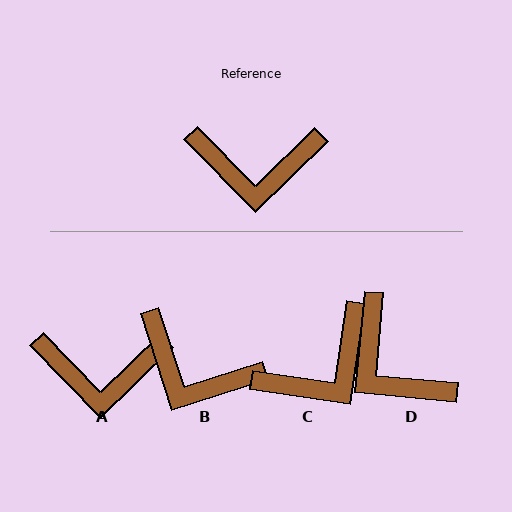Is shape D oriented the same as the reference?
No, it is off by about 50 degrees.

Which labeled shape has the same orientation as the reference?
A.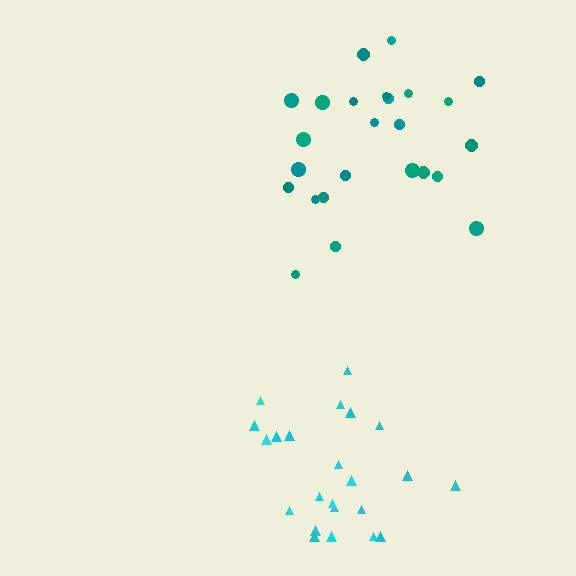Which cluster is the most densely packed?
Cyan.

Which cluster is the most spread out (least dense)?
Teal.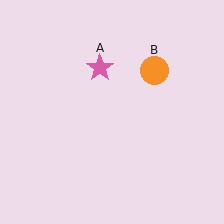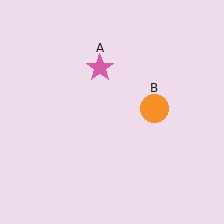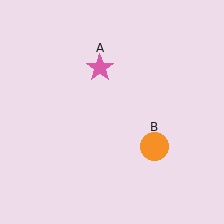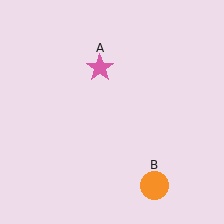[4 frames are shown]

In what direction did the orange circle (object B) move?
The orange circle (object B) moved down.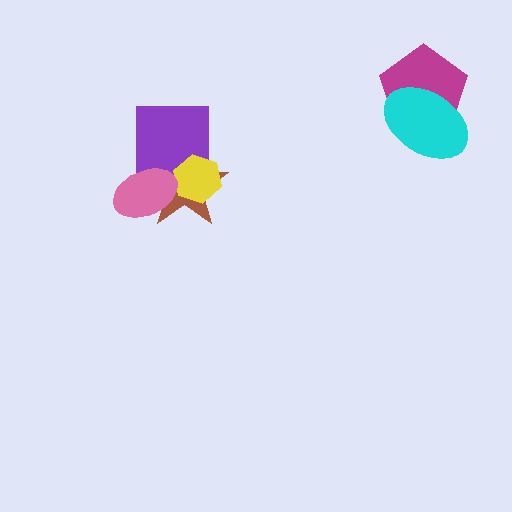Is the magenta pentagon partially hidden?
Yes, it is partially covered by another shape.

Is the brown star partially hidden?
Yes, it is partially covered by another shape.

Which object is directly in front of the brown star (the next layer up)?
The purple square is directly in front of the brown star.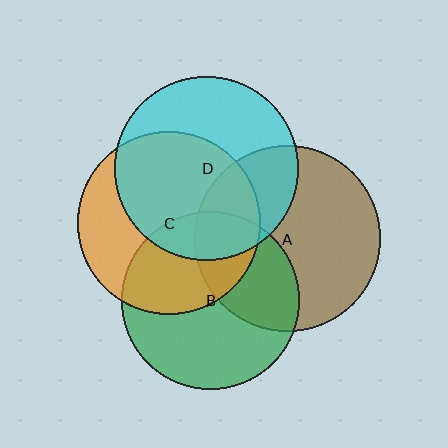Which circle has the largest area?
Circle A (brown).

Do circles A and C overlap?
Yes.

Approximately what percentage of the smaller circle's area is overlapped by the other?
Approximately 25%.